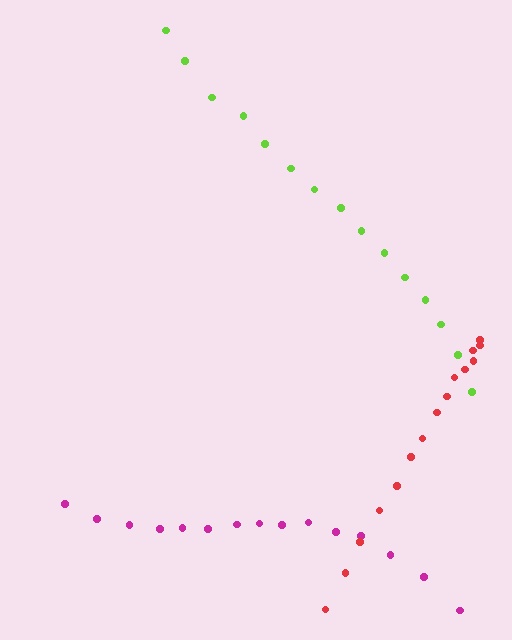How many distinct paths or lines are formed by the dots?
There are 3 distinct paths.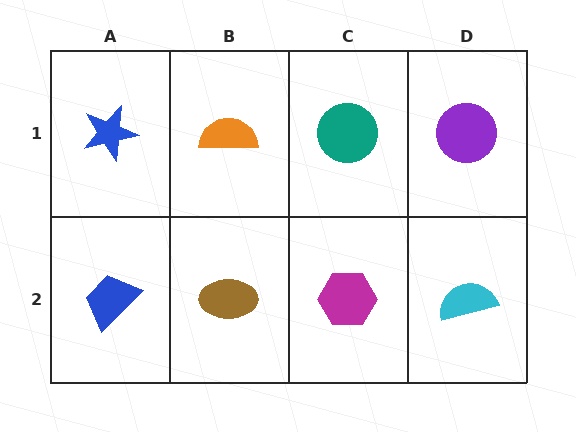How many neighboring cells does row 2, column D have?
2.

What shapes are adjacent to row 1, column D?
A cyan semicircle (row 2, column D), a teal circle (row 1, column C).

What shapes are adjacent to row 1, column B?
A brown ellipse (row 2, column B), a blue star (row 1, column A), a teal circle (row 1, column C).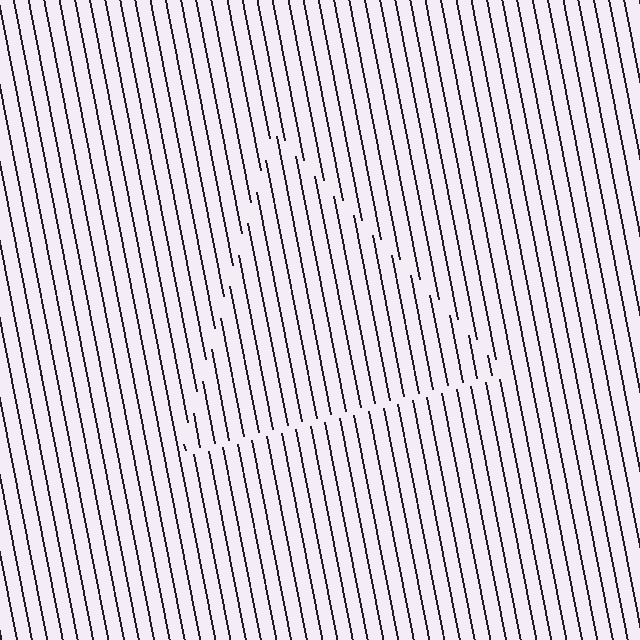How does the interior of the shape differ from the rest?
The interior of the shape contains the same grating, shifted by half a period — the contour is defined by the phase discontinuity where line-ends from the inner and outer gratings abut.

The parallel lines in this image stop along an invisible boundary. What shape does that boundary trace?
An illusory triangle. The interior of the shape contains the same grating, shifted by half a period — the contour is defined by the phase discontinuity where line-ends from the inner and outer gratings abut.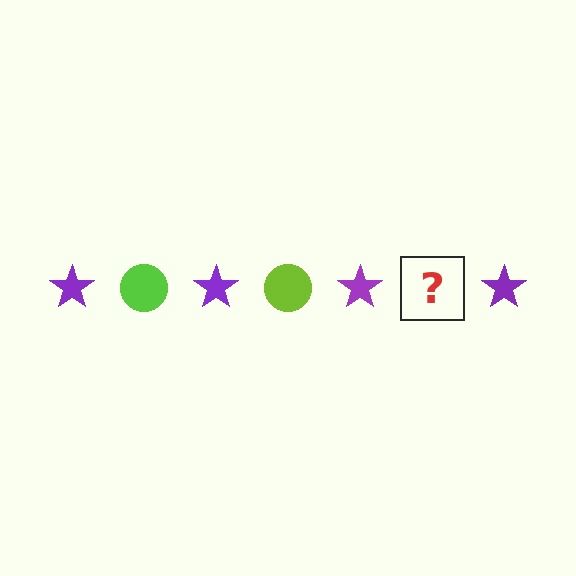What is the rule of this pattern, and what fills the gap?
The rule is that the pattern alternates between purple star and lime circle. The gap should be filled with a lime circle.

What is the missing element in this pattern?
The missing element is a lime circle.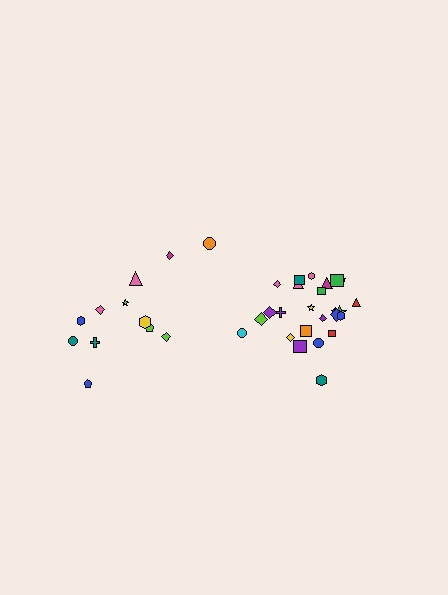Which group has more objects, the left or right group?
The right group.